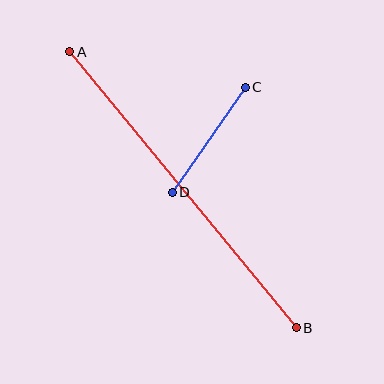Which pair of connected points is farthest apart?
Points A and B are farthest apart.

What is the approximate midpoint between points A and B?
The midpoint is at approximately (183, 190) pixels.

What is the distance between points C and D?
The distance is approximately 128 pixels.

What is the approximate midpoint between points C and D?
The midpoint is at approximately (209, 140) pixels.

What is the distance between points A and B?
The distance is approximately 357 pixels.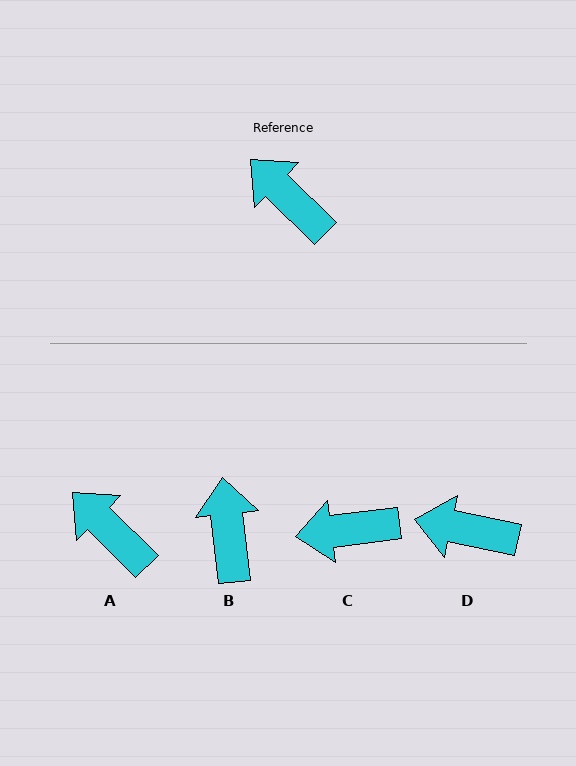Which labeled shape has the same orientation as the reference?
A.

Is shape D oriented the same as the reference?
No, it is off by about 33 degrees.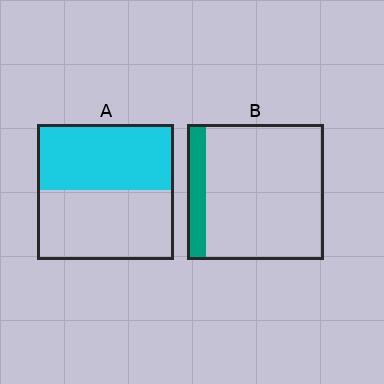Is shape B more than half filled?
No.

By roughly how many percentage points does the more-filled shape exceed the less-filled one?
By roughly 35 percentage points (A over B).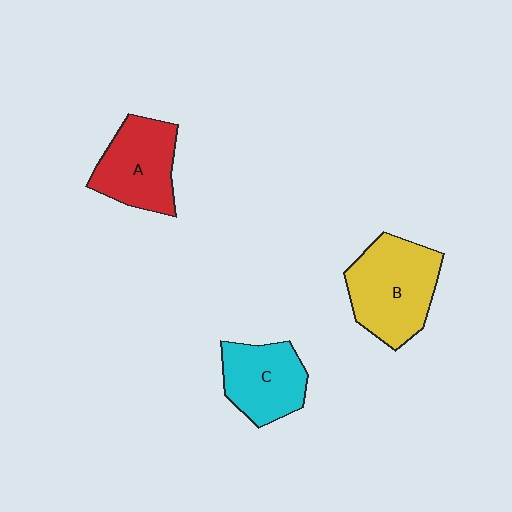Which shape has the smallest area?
Shape C (cyan).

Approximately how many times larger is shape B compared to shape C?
Approximately 1.3 times.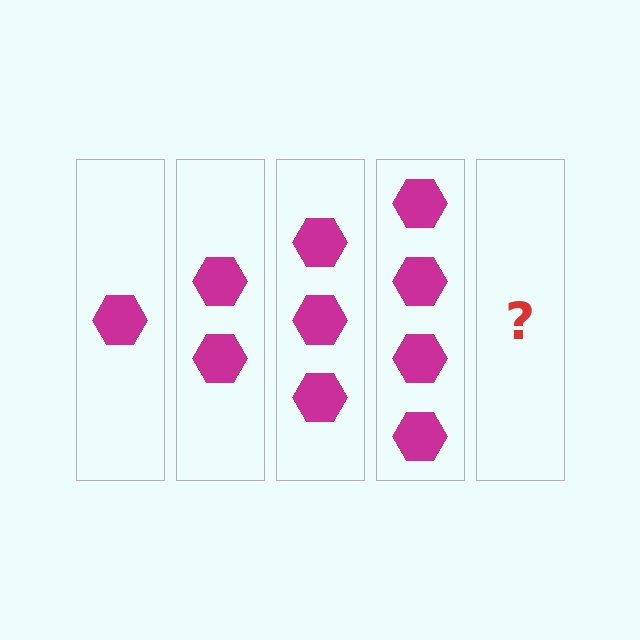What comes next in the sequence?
The next element should be 5 hexagons.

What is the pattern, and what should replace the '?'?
The pattern is that each step adds one more hexagon. The '?' should be 5 hexagons.